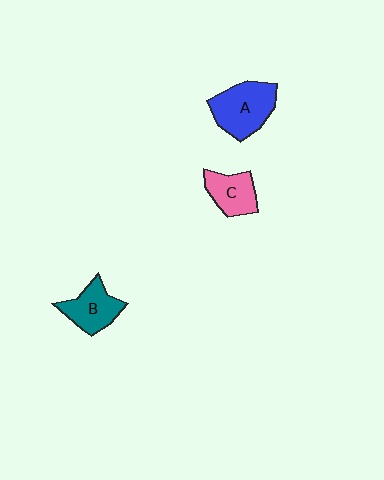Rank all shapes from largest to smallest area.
From largest to smallest: A (blue), B (teal), C (pink).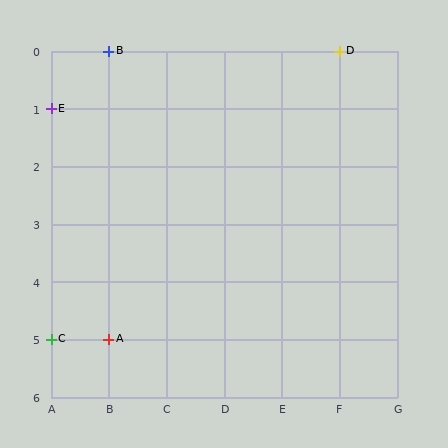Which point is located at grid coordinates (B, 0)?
Point B is at (B, 0).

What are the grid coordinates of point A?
Point A is at grid coordinates (B, 5).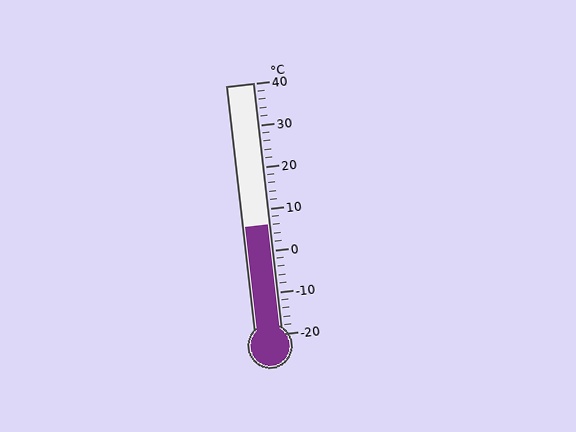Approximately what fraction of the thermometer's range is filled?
The thermometer is filled to approximately 45% of its range.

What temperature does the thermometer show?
The thermometer shows approximately 6°C.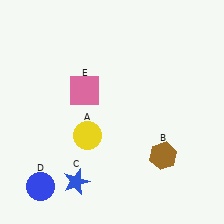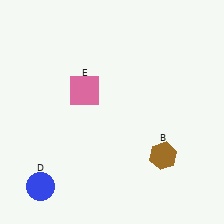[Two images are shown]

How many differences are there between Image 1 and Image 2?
There are 2 differences between the two images.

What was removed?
The yellow circle (A), the blue star (C) were removed in Image 2.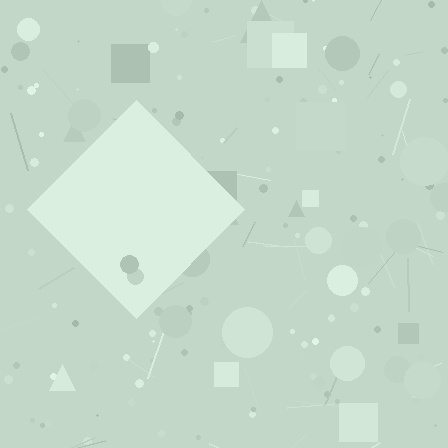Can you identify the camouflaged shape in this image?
The camouflaged shape is a diamond.